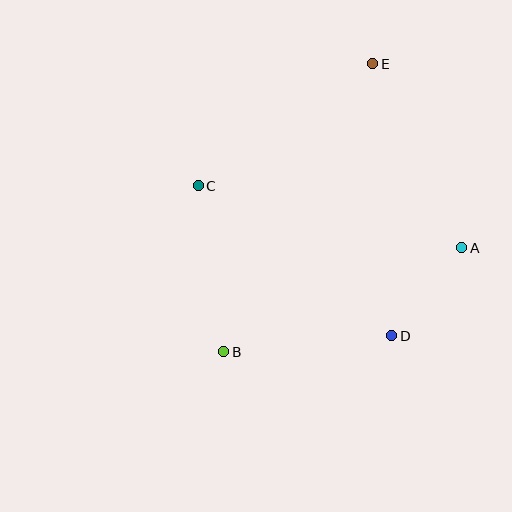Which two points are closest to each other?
Points A and D are closest to each other.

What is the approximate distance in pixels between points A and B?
The distance between A and B is approximately 259 pixels.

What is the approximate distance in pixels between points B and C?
The distance between B and C is approximately 168 pixels.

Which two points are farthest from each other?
Points B and E are farthest from each other.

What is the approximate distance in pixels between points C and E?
The distance between C and E is approximately 213 pixels.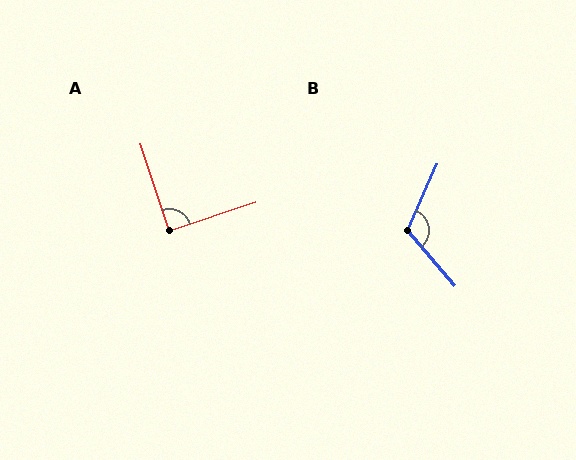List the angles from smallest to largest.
A (90°), B (116°).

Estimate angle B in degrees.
Approximately 116 degrees.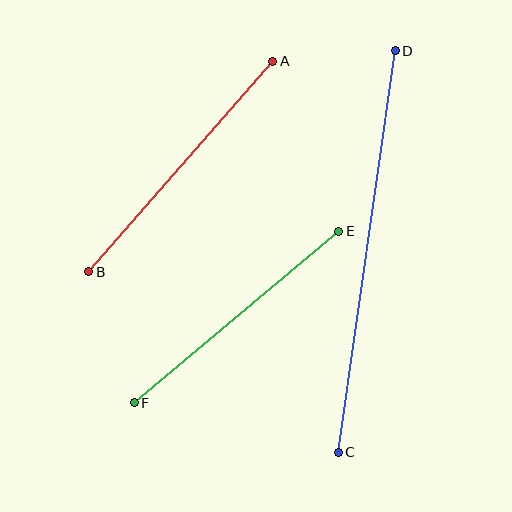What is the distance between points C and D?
The distance is approximately 406 pixels.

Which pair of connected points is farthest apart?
Points C and D are farthest apart.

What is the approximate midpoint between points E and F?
The midpoint is at approximately (236, 317) pixels.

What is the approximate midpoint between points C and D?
The midpoint is at approximately (367, 252) pixels.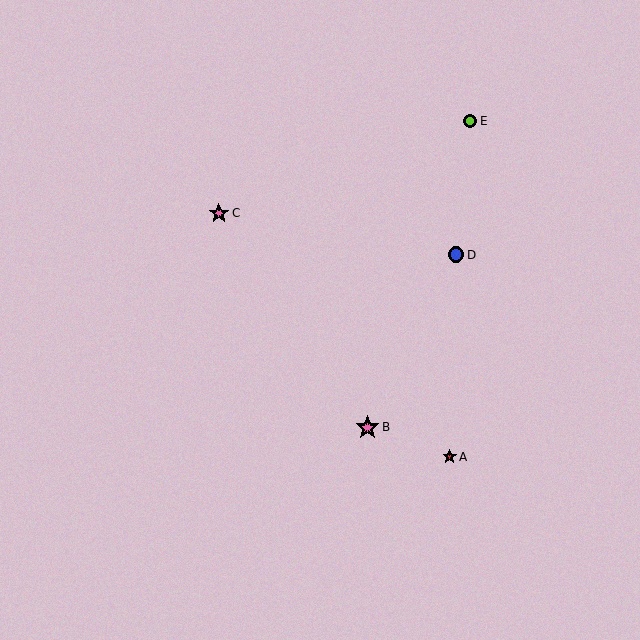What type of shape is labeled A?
Shape A is a red star.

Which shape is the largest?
The pink star (labeled B) is the largest.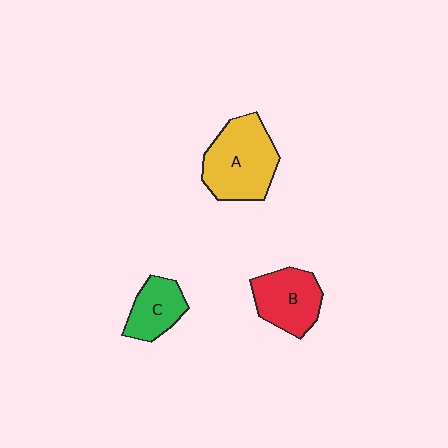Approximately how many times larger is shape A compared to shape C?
Approximately 1.8 times.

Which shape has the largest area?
Shape A (yellow).